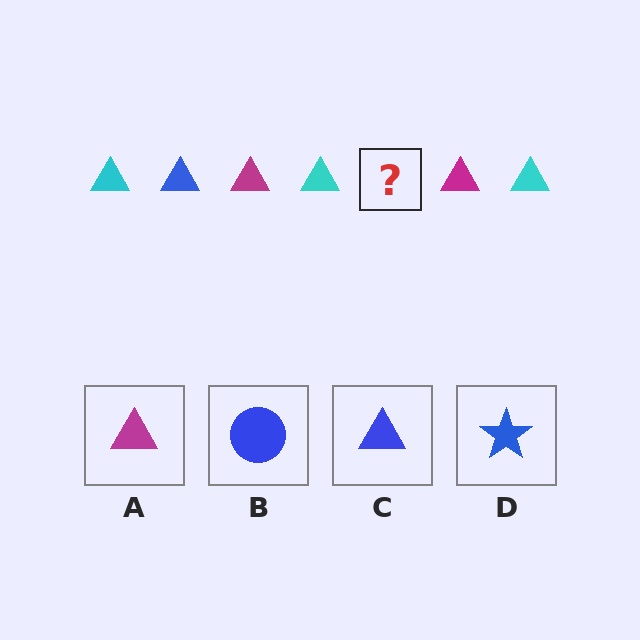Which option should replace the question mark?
Option C.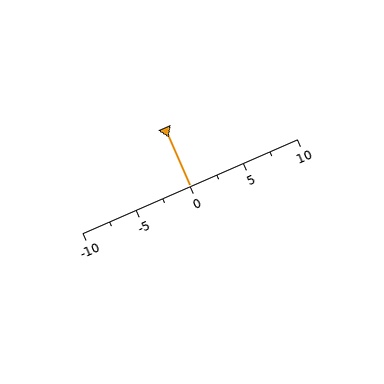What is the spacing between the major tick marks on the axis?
The major ticks are spaced 5 apart.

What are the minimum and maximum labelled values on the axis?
The axis runs from -10 to 10.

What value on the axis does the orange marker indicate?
The marker indicates approximately 0.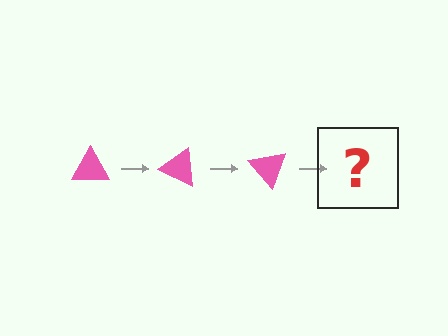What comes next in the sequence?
The next element should be a pink triangle rotated 75 degrees.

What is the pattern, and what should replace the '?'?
The pattern is that the triangle rotates 25 degrees each step. The '?' should be a pink triangle rotated 75 degrees.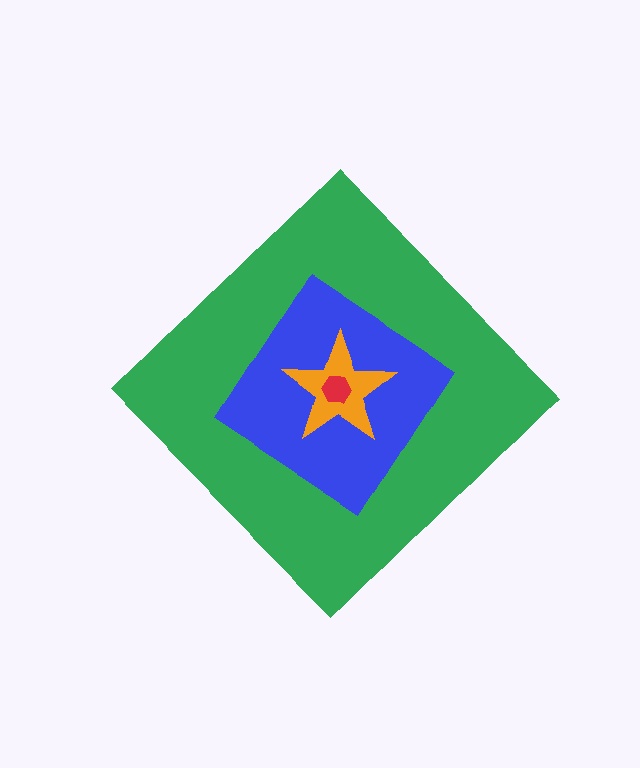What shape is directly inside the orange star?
The red hexagon.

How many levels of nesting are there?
4.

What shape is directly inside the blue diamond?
The orange star.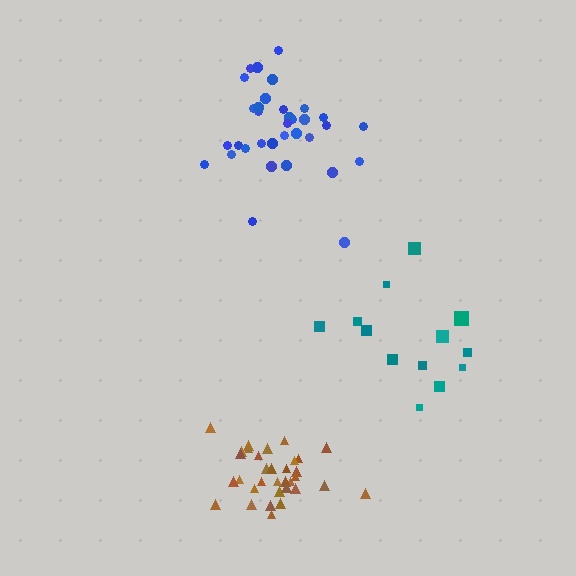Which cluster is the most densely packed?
Brown.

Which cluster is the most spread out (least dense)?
Teal.